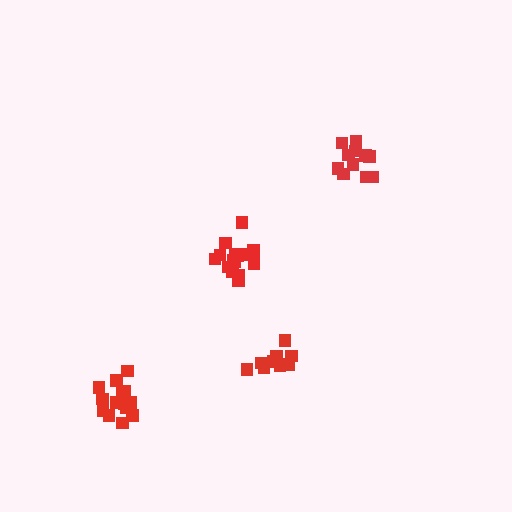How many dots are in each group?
Group 1: 16 dots, Group 2: 11 dots, Group 3: 10 dots, Group 4: 14 dots (51 total).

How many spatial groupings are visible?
There are 4 spatial groupings.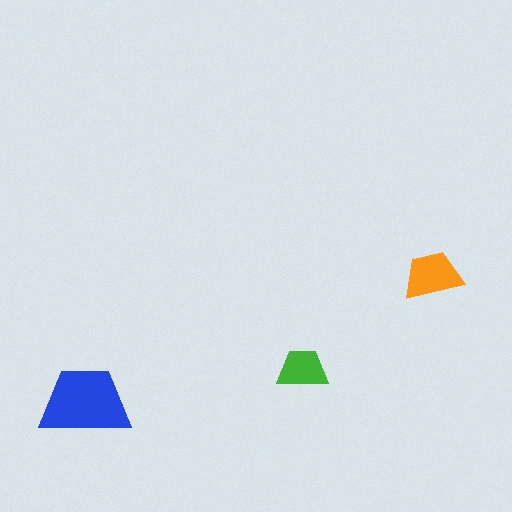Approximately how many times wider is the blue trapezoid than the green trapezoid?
About 2 times wider.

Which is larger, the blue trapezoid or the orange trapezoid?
The blue one.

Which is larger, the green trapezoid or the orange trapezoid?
The orange one.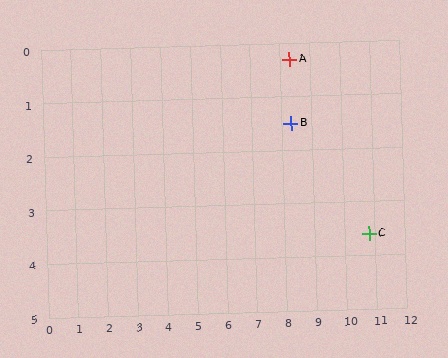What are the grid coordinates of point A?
Point A is at approximately (8.3, 0.3).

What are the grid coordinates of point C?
Point C is at approximately (10.8, 3.6).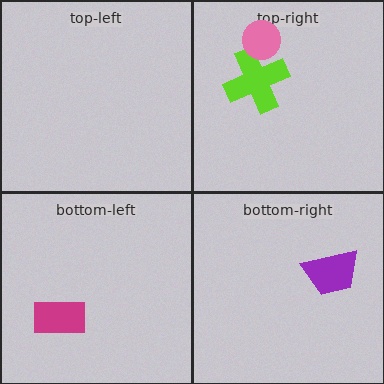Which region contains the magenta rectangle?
The bottom-left region.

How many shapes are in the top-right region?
2.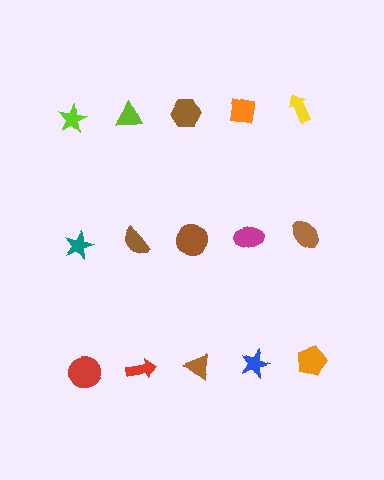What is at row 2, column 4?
A magenta ellipse.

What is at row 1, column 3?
A brown hexagon.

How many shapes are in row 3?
5 shapes.